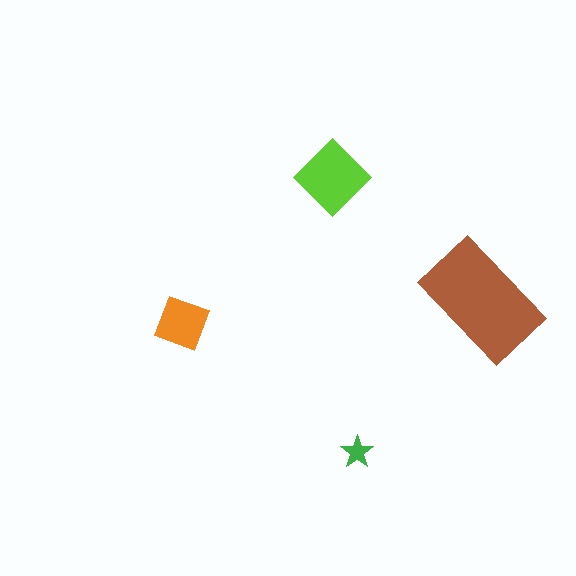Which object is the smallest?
The green star.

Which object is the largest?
The brown rectangle.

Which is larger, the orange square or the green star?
The orange square.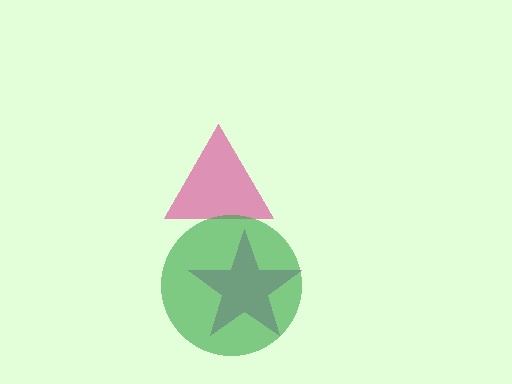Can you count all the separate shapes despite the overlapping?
Yes, there are 3 separate shapes.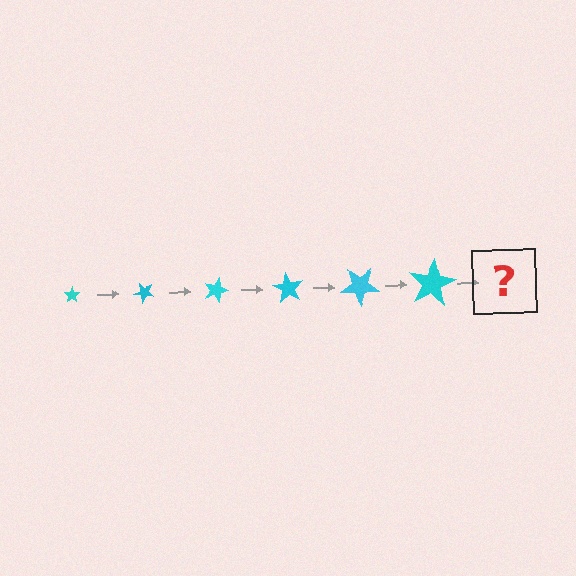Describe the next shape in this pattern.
It should be a star, larger than the previous one and rotated 270 degrees from the start.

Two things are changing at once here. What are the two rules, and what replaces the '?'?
The two rules are that the star grows larger each step and it rotates 45 degrees each step. The '?' should be a star, larger than the previous one and rotated 270 degrees from the start.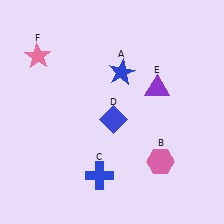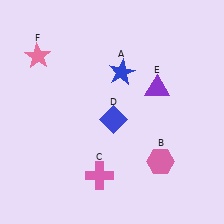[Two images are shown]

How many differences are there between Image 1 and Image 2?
There is 1 difference between the two images.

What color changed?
The cross (C) changed from blue in Image 1 to pink in Image 2.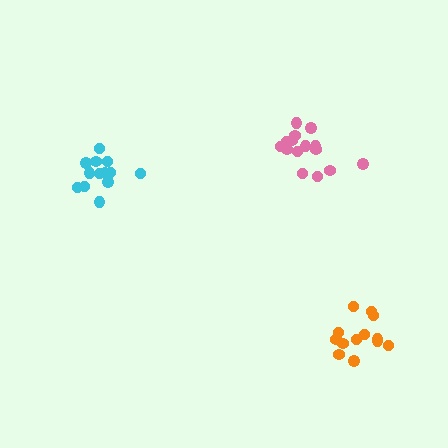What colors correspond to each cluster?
The clusters are colored: cyan, orange, pink.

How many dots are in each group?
Group 1: 13 dots, Group 2: 13 dots, Group 3: 15 dots (41 total).